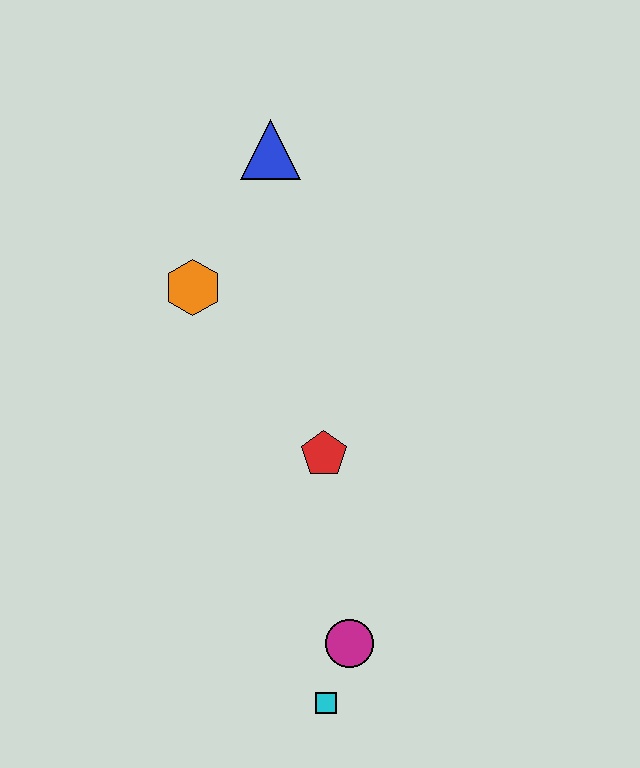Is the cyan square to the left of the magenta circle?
Yes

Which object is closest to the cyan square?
The magenta circle is closest to the cyan square.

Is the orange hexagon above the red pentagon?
Yes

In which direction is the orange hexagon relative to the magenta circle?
The orange hexagon is above the magenta circle.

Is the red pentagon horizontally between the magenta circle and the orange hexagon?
Yes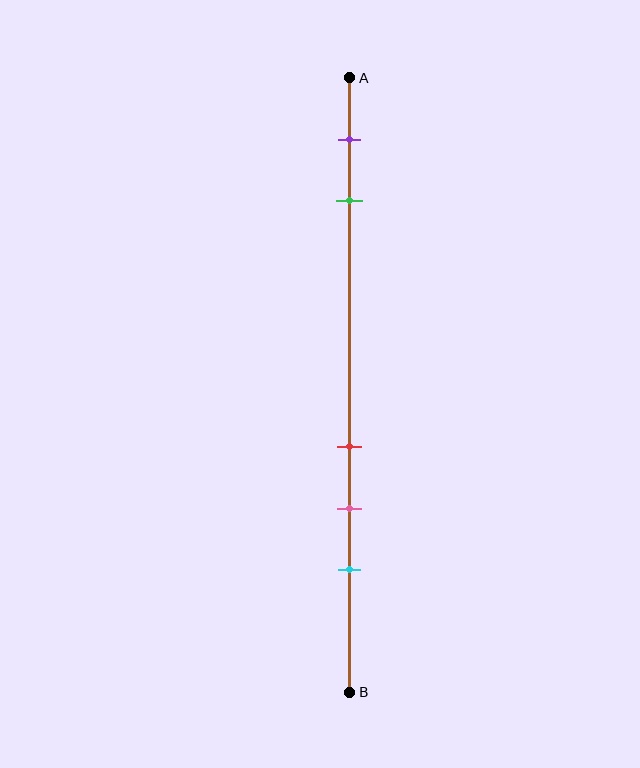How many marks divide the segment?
There are 5 marks dividing the segment.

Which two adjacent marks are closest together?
The red and pink marks are the closest adjacent pair.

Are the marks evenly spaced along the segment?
No, the marks are not evenly spaced.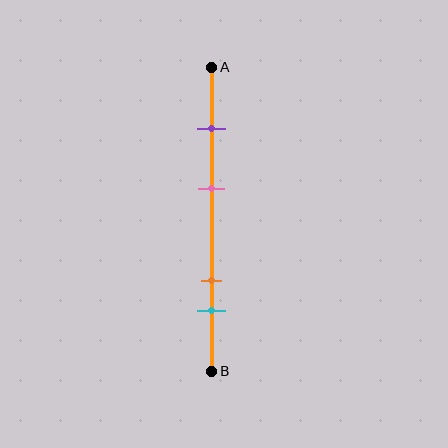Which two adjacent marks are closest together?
The orange and cyan marks are the closest adjacent pair.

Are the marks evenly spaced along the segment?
No, the marks are not evenly spaced.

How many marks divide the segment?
There are 4 marks dividing the segment.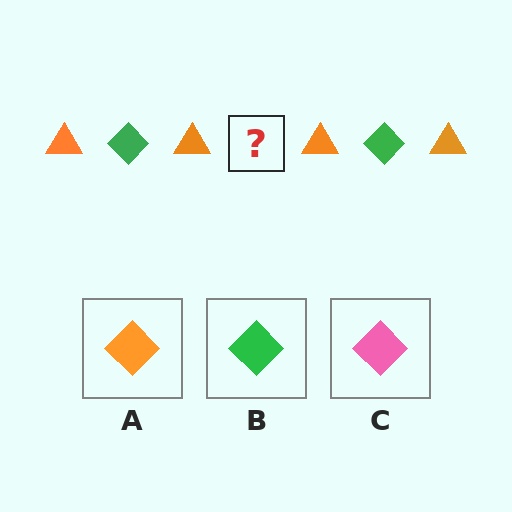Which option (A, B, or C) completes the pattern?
B.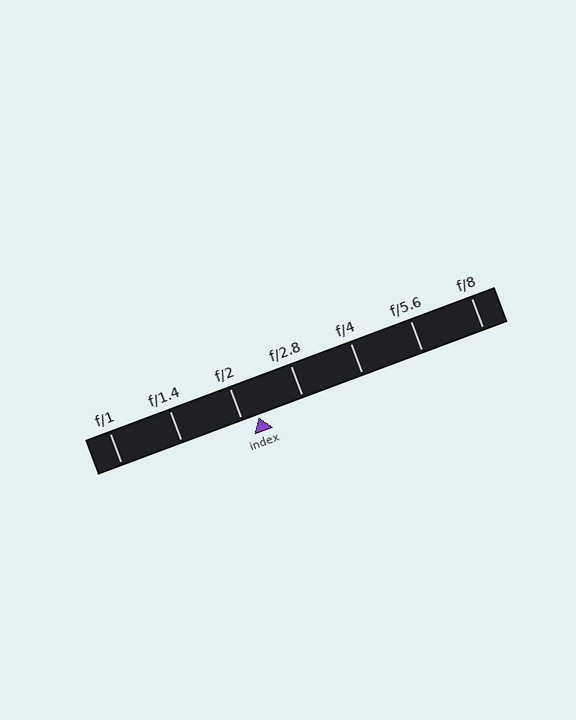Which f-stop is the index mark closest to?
The index mark is closest to f/2.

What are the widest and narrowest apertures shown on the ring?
The widest aperture shown is f/1 and the narrowest is f/8.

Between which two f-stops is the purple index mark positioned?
The index mark is between f/2 and f/2.8.